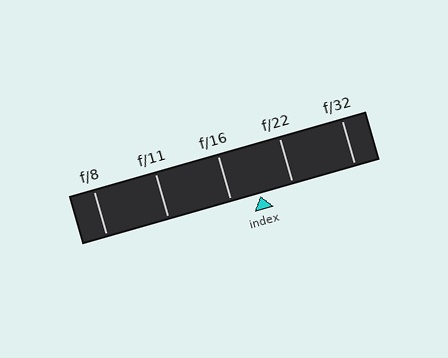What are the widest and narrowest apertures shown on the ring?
The widest aperture shown is f/8 and the narrowest is f/32.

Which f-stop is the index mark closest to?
The index mark is closest to f/16.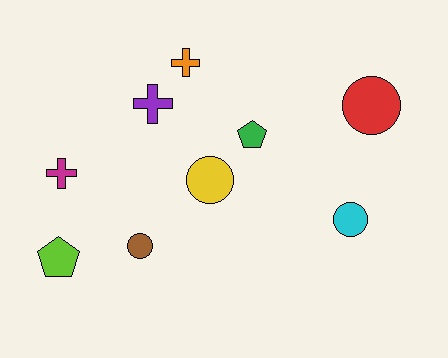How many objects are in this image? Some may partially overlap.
There are 9 objects.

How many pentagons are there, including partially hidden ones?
There are 2 pentagons.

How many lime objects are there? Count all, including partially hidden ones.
There is 1 lime object.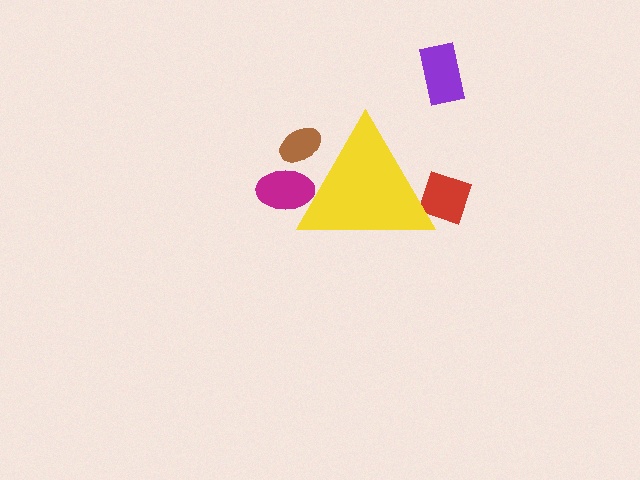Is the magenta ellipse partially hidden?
Yes, the magenta ellipse is partially hidden behind the yellow triangle.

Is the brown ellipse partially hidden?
Yes, the brown ellipse is partially hidden behind the yellow triangle.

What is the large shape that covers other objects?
A yellow triangle.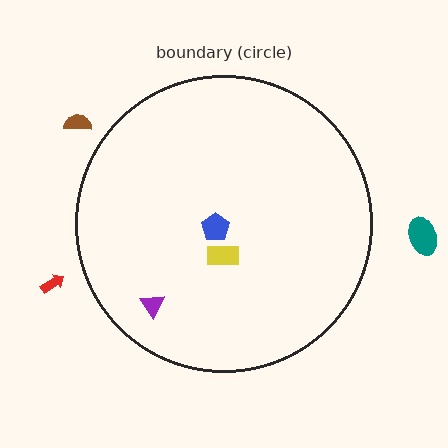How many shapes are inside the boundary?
3 inside, 3 outside.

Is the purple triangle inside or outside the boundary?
Inside.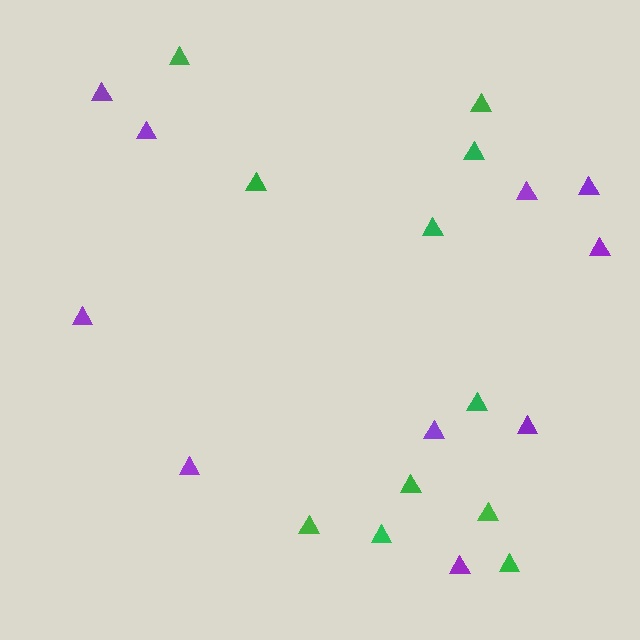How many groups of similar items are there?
There are 2 groups: one group of green triangles (11) and one group of purple triangles (10).